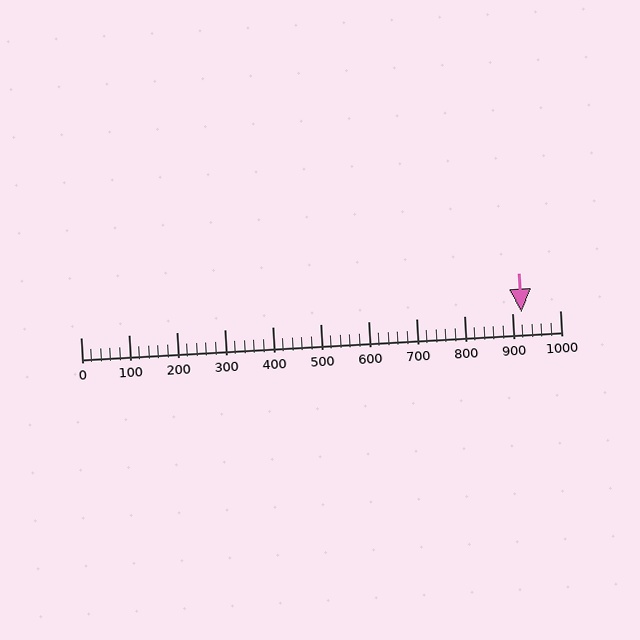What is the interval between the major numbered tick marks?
The major tick marks are spaced 100 units apart.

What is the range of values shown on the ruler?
The ruler shows values from 0 to 1000.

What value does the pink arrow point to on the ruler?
The pink arrow points to approximately 920.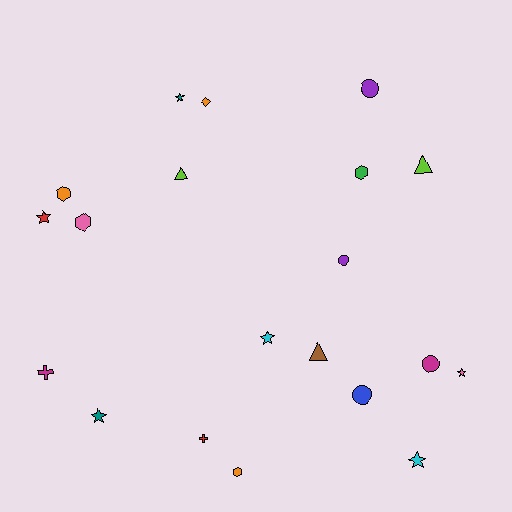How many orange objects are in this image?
There are 3 orange objects.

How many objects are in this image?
There are 20 objects.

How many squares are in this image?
There are no squares.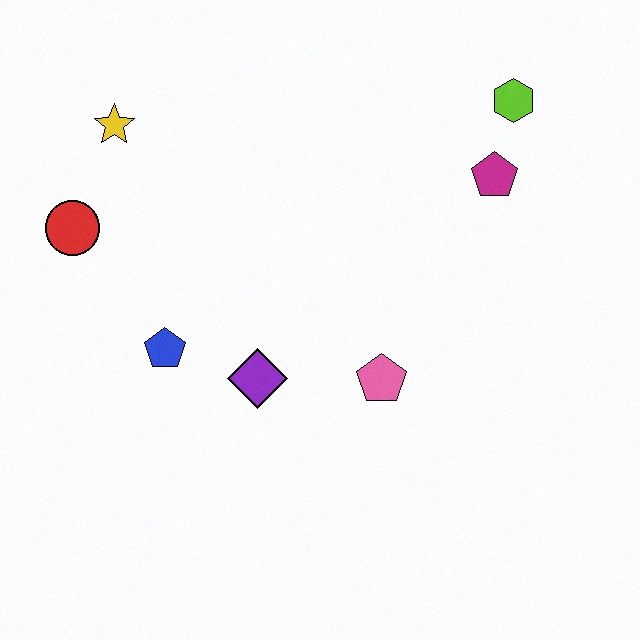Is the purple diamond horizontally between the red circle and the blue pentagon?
No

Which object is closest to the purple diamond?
The blue pentagon is closest to the purple diamond.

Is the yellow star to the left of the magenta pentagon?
Yes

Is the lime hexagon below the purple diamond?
No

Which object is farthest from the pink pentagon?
The yellow star is farthest from the pink pentagon.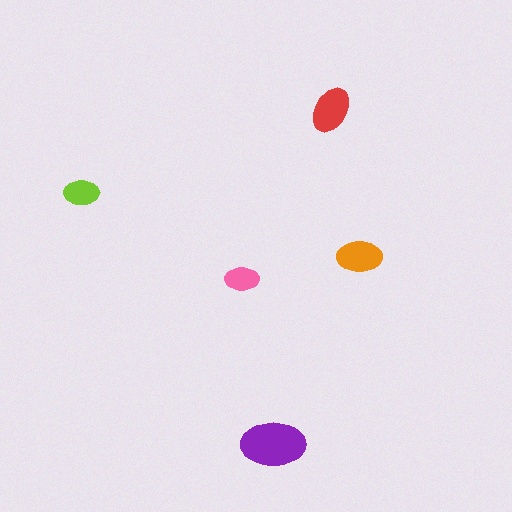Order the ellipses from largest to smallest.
the purple one, the red one, the orange one, the lime one, the pink one.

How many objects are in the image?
There are 5 objects in the image.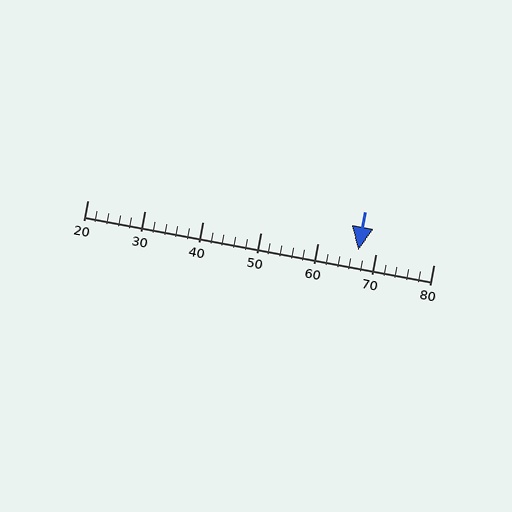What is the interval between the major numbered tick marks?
The major tick marks are spaced 10 units apart.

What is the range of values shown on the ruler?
The ruler shows values from 20 to 80.